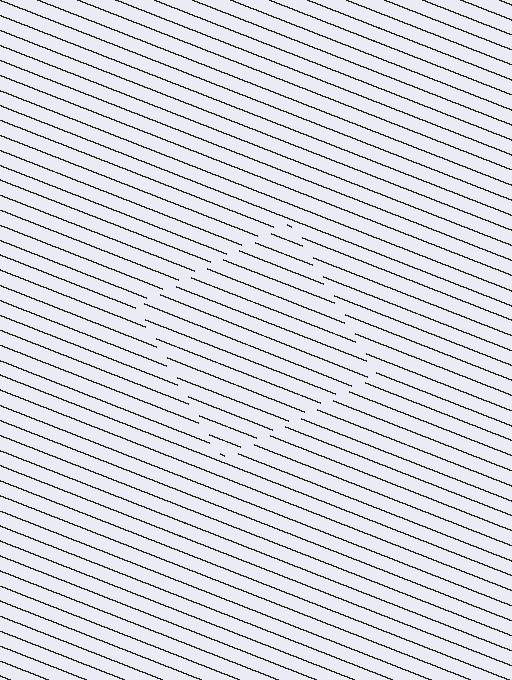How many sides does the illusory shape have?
4 sides — the line-ends trace a square.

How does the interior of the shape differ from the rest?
The interior of the shape contains the same grating, shifted by half a period — the contour is defined by the phase discontinuity where line-ends from the inner and outer gratings abut.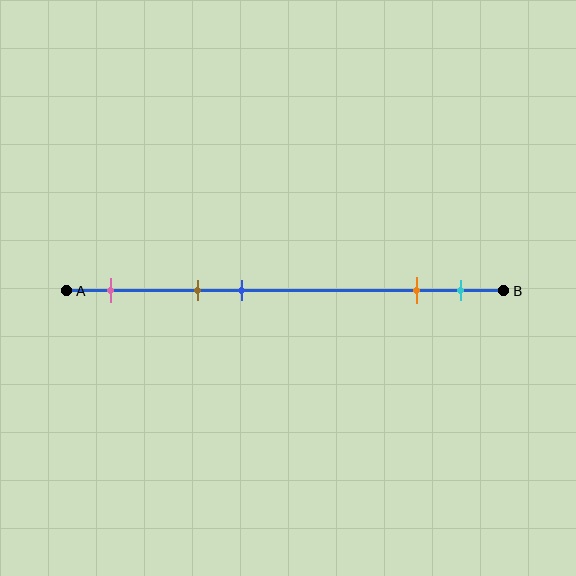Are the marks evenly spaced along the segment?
No, the marks are not evenly spaced.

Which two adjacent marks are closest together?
The orange and cyan marks are the closest adjacent pair.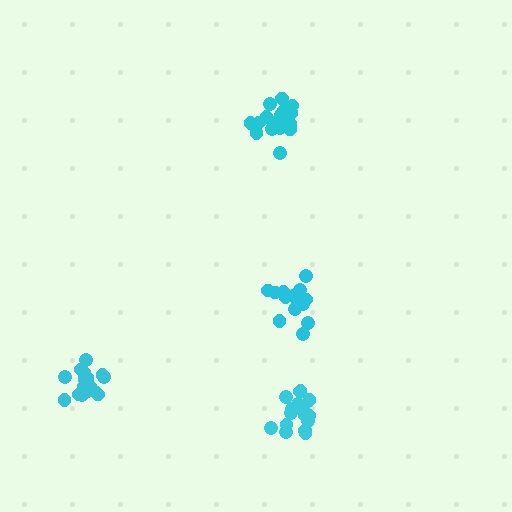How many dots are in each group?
Group 1: 14 dots, Group 2: 20 dots, Group 3: 17 dots, Group 4: 17 dots (68 total).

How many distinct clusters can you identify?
There are 4 distinct clusters.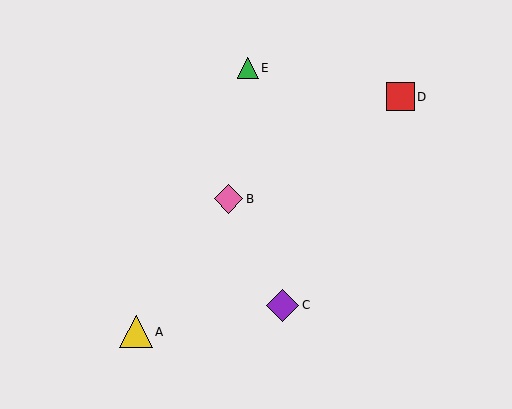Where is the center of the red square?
The center of the red square is at (400, 97).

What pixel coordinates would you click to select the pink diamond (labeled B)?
Click at (229, 199) to select the pink diamond B.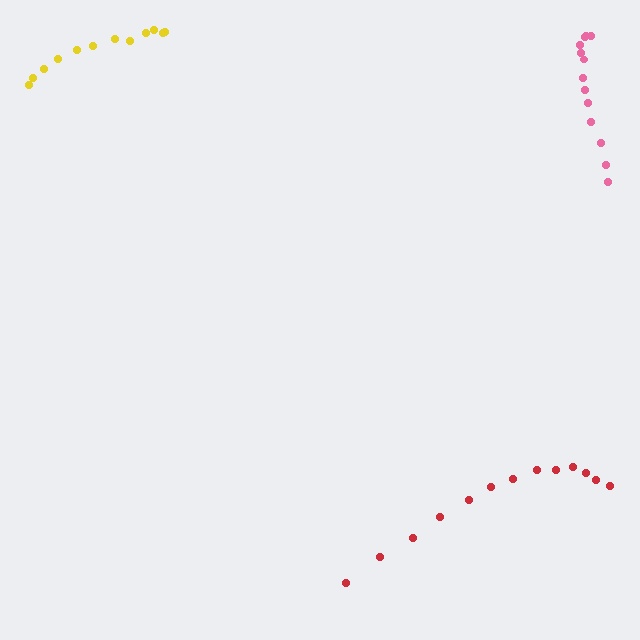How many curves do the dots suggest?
There are 3 distinct paths.